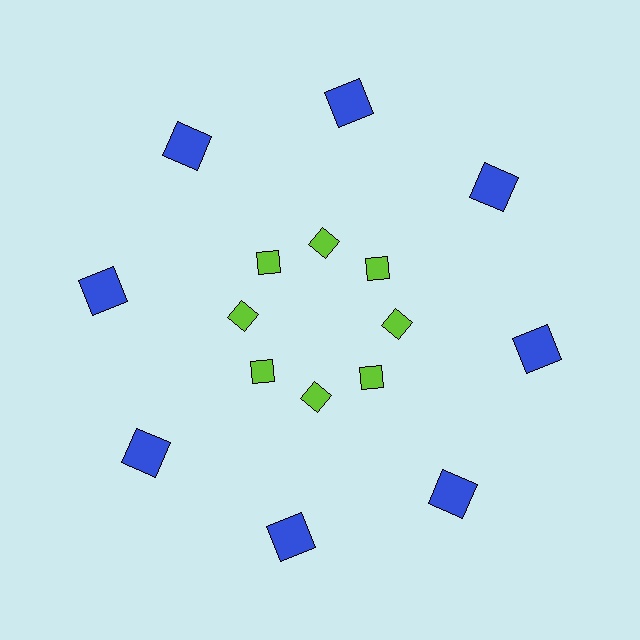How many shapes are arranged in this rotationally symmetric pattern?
There are 16 shapes, arranged in 8 groups of 2.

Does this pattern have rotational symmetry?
Yes, this pattern has 8-fold rotational symmetry. It looks the same after rotating 45 degrees around the center.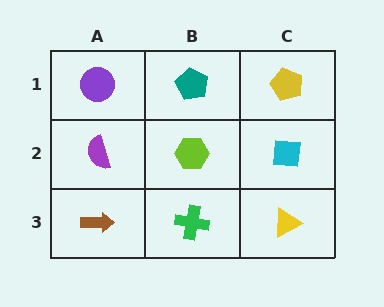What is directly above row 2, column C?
A yellow pentagon.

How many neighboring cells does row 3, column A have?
2.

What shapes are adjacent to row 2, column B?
A teal pentagon (row 1, column B), a green cross (row 3, column B), a purple semicircle (row 2, column A), a cyan square (row 2, column C).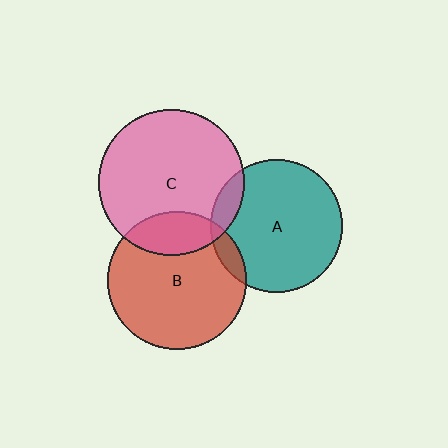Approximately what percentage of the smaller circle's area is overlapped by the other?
Approximately 10%.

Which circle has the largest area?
Circle C (pink).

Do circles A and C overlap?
Yes.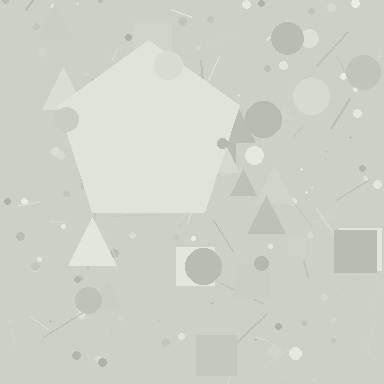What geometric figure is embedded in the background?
A pentagon is embedded in the background.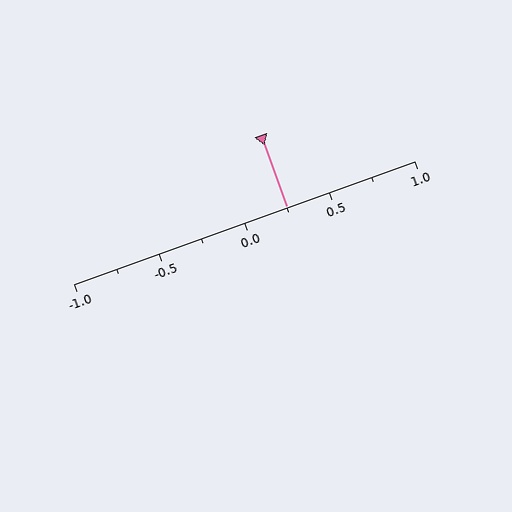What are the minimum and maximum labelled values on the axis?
The axis runs from -1.0 to 1.0.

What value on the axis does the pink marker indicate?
The marker indicates approximately 0.25.